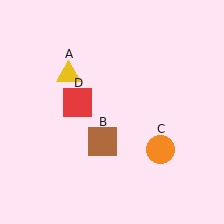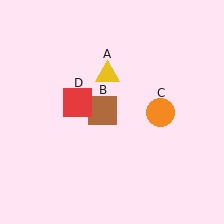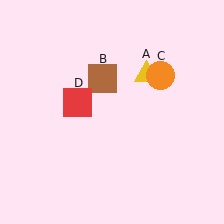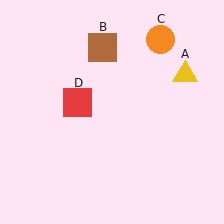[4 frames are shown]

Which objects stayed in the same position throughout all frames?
Red square (object D) remained stationary.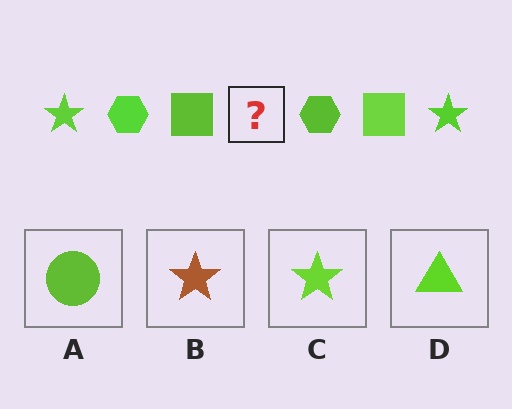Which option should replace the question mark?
Option C.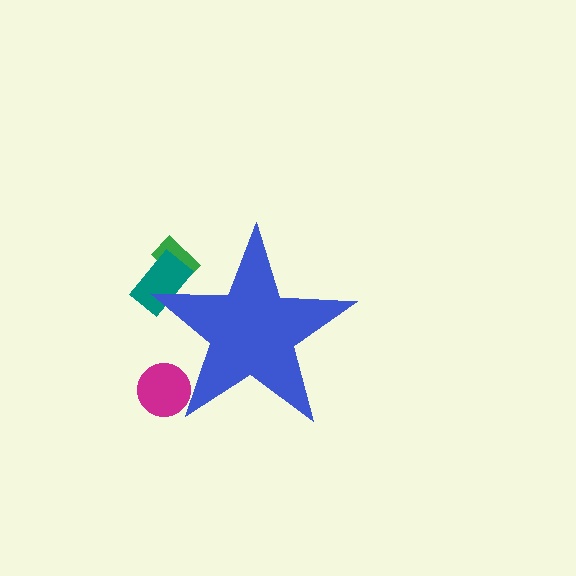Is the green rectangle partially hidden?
Yes, the green rectangle is partially hidden behind the blue star.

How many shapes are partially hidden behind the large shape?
3 shapes are partially hidden.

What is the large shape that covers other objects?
A blue star.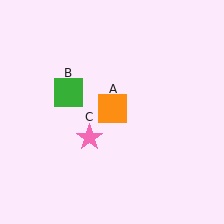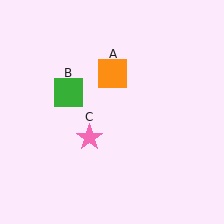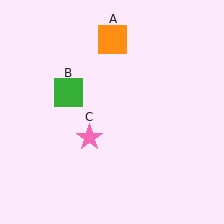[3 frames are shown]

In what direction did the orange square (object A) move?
The orange square (object A) moved up.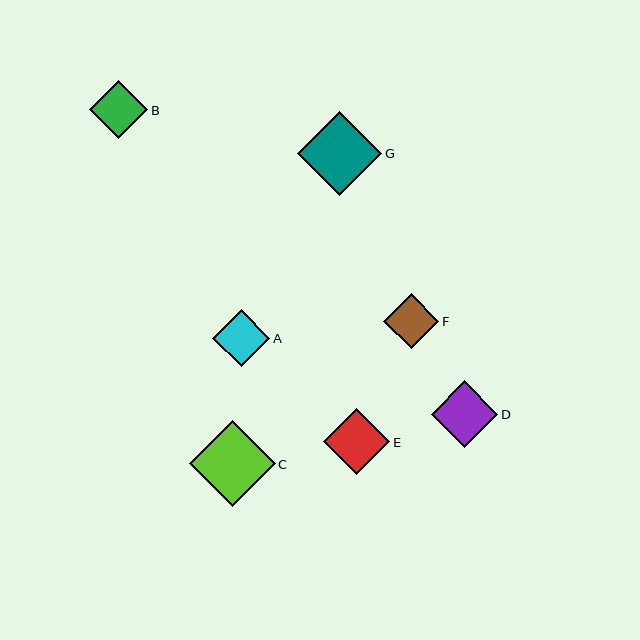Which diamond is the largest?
Diamond C is the largest with a size of approximately 86 pixels.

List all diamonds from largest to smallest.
From largest to smallest: C, G, D, E, B, A, F.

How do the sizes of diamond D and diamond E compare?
Diamond D and diamond E are approximately the same size.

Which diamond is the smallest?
Diamond F is the smallest with a size of approximately 55 pixels.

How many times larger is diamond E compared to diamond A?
Diamond E is approximately 1.2 times the size of diamond A.